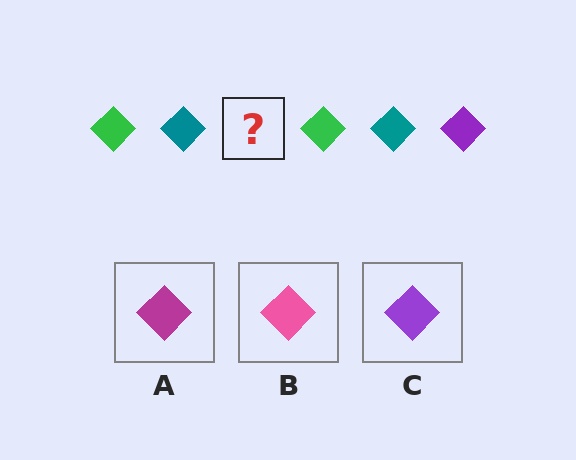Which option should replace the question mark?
Option C.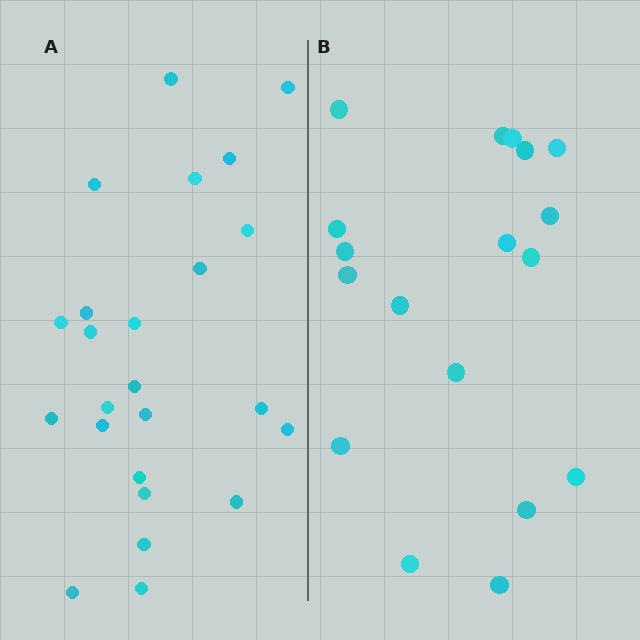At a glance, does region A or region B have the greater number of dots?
Region A (the left region) has more dots.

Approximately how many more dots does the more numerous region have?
Region A has about 6 more dots than region B.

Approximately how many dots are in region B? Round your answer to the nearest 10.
About 20 dots. (The exact count is 18, which rounds to 20.)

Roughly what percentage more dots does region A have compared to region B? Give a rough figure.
About 35% more.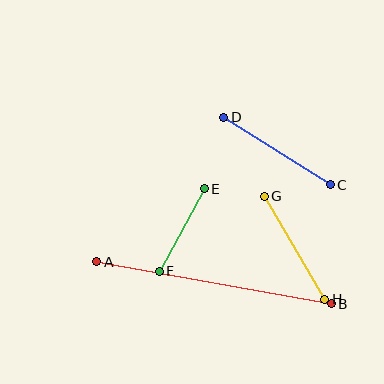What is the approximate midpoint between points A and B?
The midpoint is at approximately (214, 283) pixels.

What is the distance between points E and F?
The distance is approximately 94 pixels.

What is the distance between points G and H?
The distance is approximately 119 pixels.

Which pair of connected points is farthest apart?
Points A and B are farthest apart.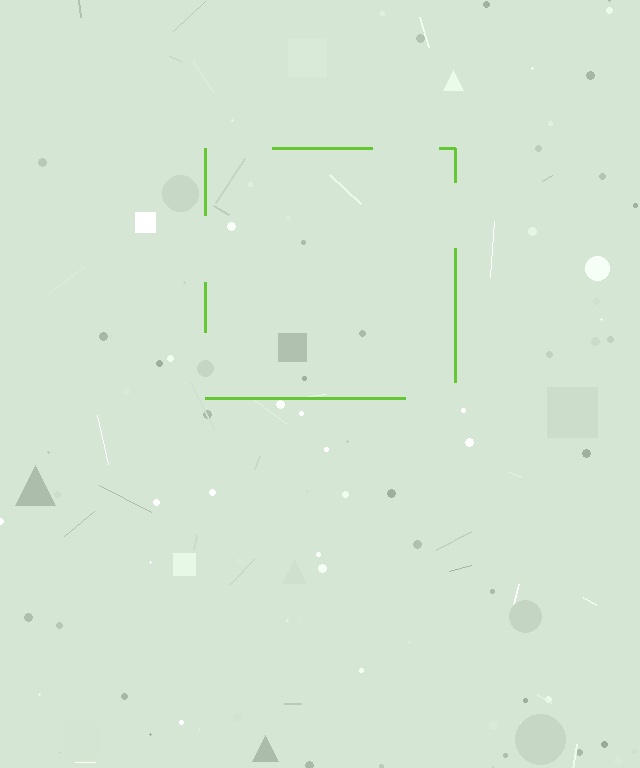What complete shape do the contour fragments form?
The contour fragments form a square.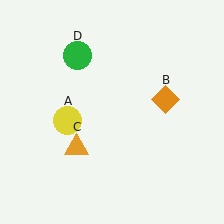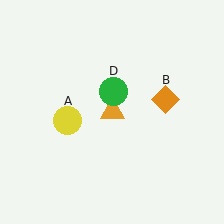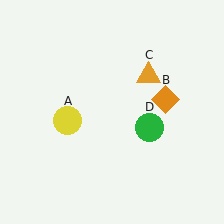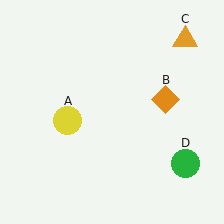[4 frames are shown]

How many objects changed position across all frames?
2 objects changed position: orange triangle (object C), green circle (object D).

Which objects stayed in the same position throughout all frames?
Yellow circle (object A) and orange diamond (object B) remained stationary.